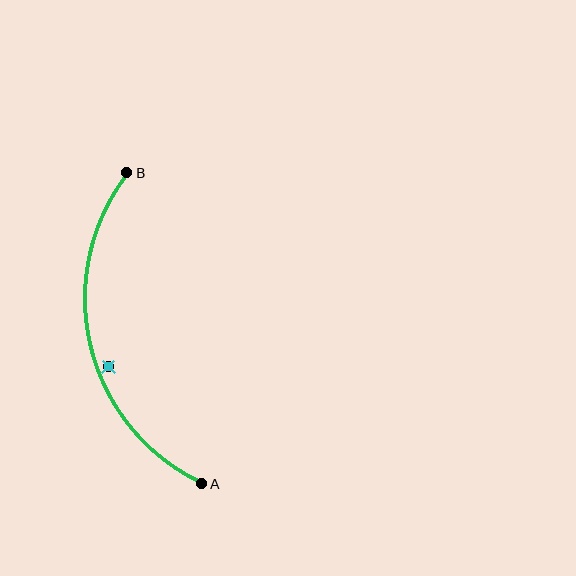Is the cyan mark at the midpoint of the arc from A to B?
No — the cyan mark does not lie on the arc at all. It sits slightly inside the curve.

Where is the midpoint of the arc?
The arc midpoint is the point on the curve farthest from the straight line joining A and B. It sits to the left of that line.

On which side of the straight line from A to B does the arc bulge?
The arc bulges to the left of the straight line connecting A and B.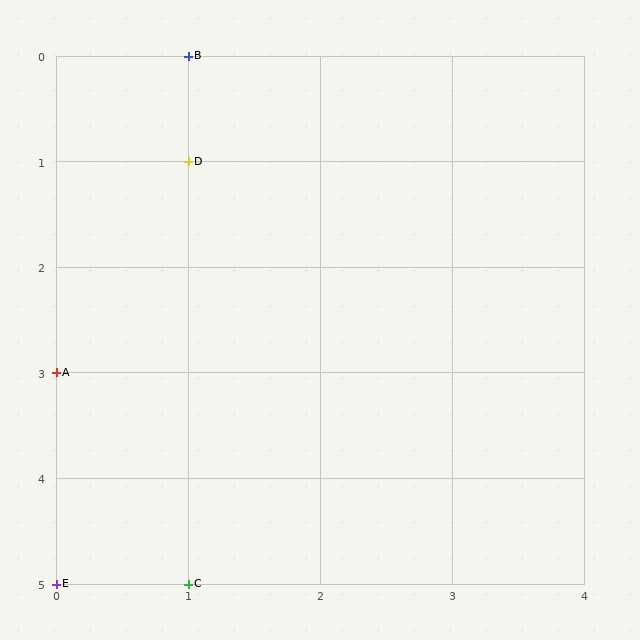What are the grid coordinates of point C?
Point C is at grid coordinates (1, 5).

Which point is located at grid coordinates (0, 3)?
Point A is at (0, 3).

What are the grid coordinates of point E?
Point E is at grid coordinates (0, 5).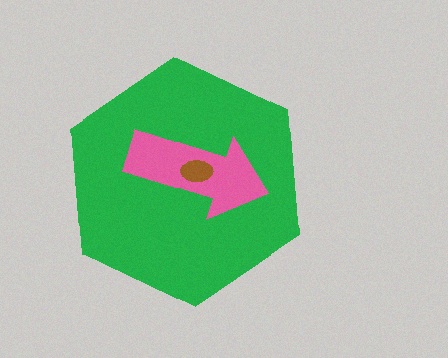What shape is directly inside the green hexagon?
The pink arrow.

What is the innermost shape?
The brown ellipse.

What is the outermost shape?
The green hexagon.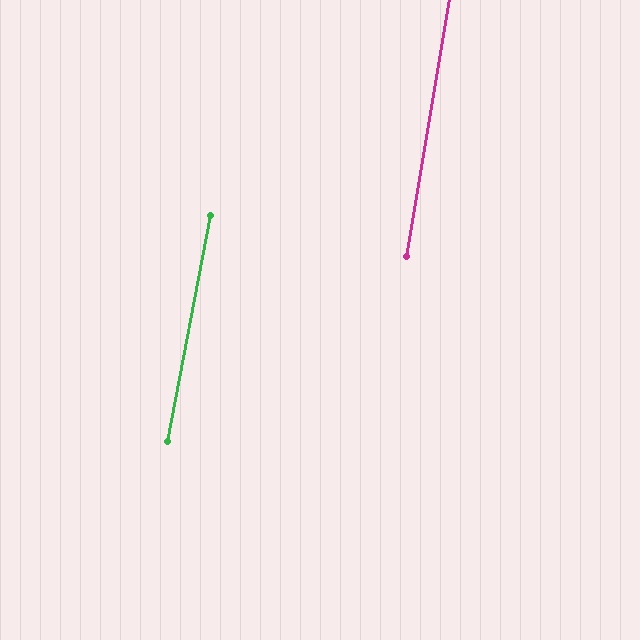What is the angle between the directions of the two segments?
Approximately 2 degrees.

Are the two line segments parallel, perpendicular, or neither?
Parallel — their directions differ by only 1.5°.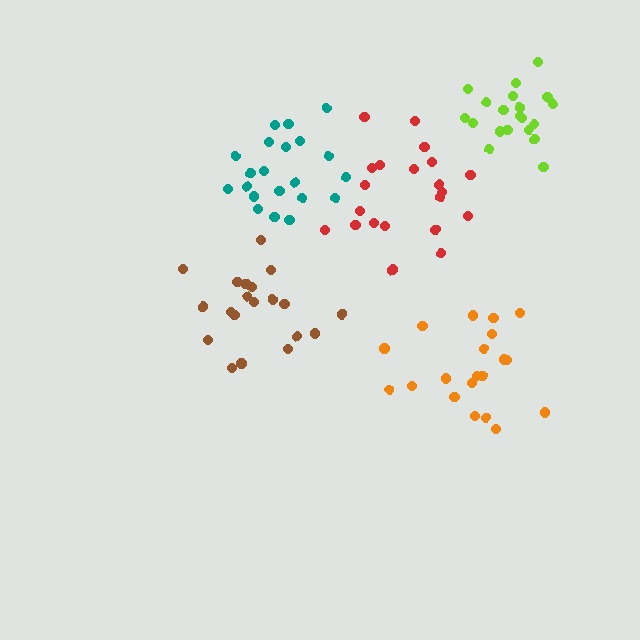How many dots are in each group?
Group 1: 20 dots, Group 2: 20 dots, Group 3: 20 dots, Group 4: 21 dots, Group 5: 21 dots (102 total).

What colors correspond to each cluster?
The clusters are colored: brown, orange, lime, teal, red.